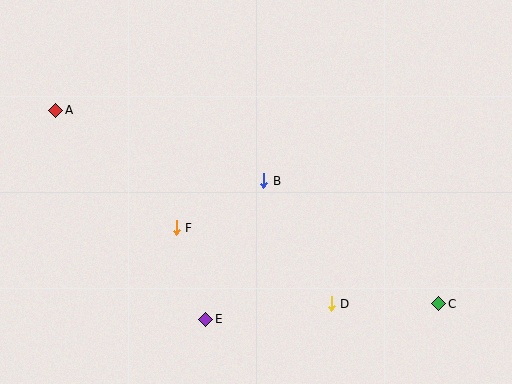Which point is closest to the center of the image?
Point B at (264, 181) is closest to the center.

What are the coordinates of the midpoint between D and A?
The midpoint between D and A is at (193, 207).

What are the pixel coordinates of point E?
Point E is at (206, 319).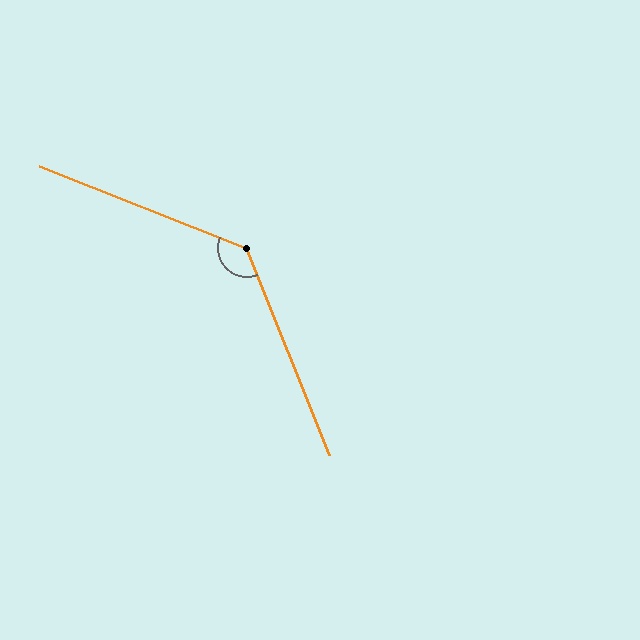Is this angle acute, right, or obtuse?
It is obtuse.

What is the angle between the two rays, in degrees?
Approximately 133 degrees.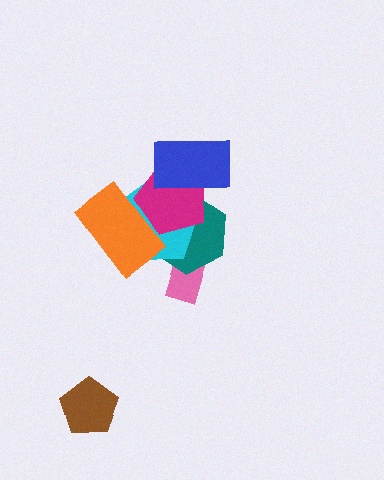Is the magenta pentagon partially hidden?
Yes, it is partially covered by another shape.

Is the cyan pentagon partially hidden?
Yes, it is partially covered by another shape.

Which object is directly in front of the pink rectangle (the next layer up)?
The teal hexagon is directly in front of the pink rectangle.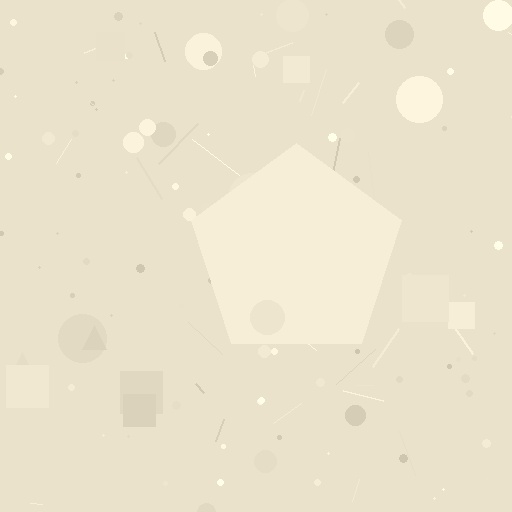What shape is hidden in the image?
A pentagon is hidden in the image.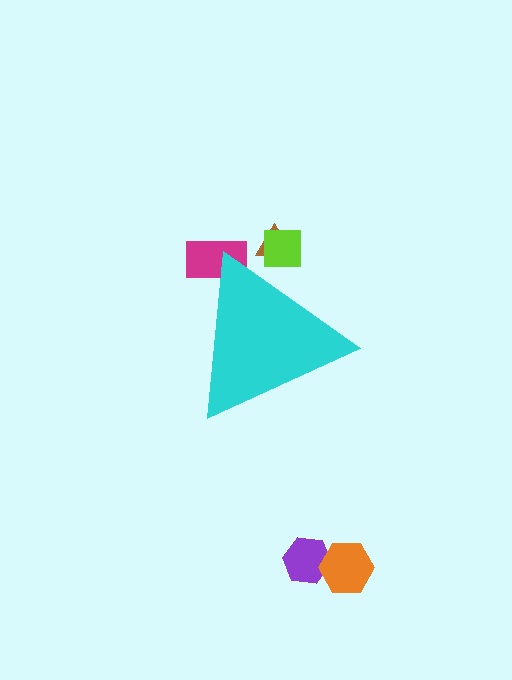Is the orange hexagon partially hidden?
No, the orange hexagon is fully visible.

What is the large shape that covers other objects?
A cyan triangle.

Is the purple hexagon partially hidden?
No, the purple hexagon is fully visible.